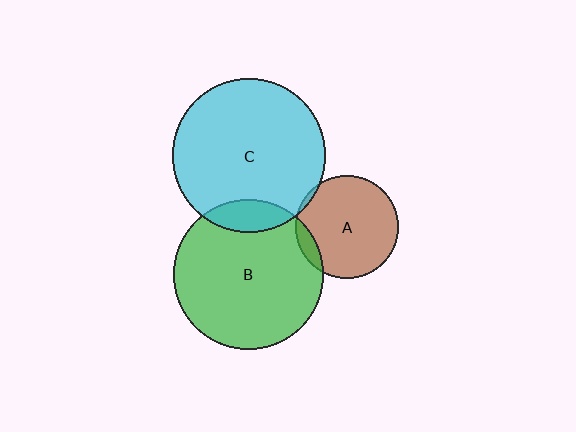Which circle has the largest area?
Circle C (cyan).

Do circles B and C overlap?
Yes.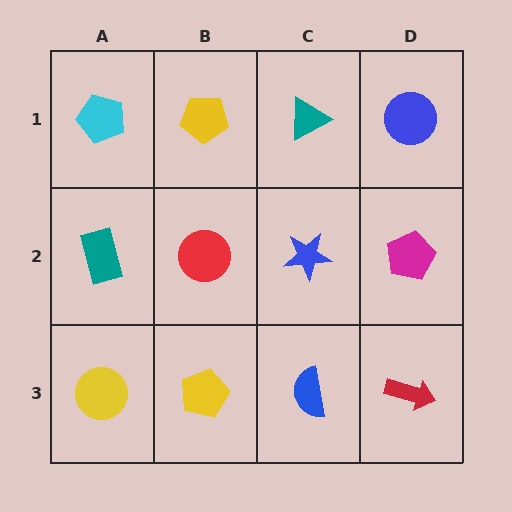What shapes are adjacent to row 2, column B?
A yellow pentagon (row 1, column B), a yellow pentagon (row 3, column B), a teal rectangle (row 2, column A), a blue star (row 2, column C).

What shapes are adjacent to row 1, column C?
A blue star (row 2, column C), a yellow pentagon (row 1, column B), a blue circle (row 1, column D).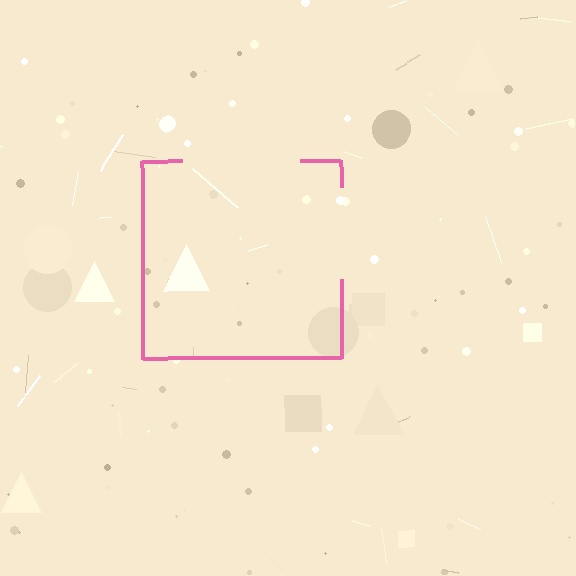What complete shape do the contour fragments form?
The contour fragments form a square.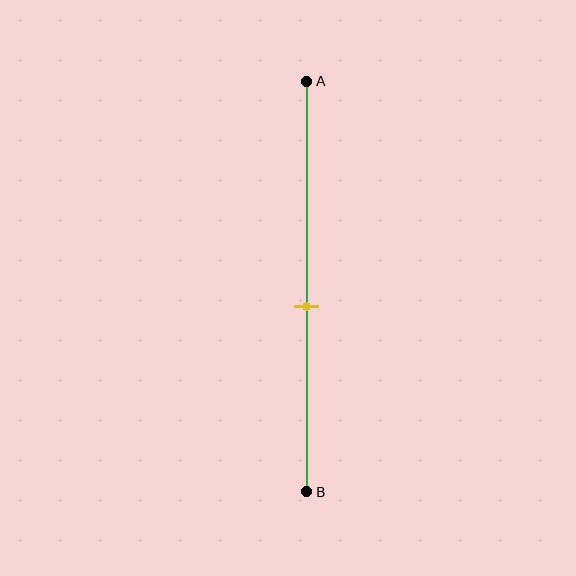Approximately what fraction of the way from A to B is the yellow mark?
The yellow mark is approximately 55% of the way from A to B.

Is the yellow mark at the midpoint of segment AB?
No, the mark is at about 55% from A, not at the 50% midpoint.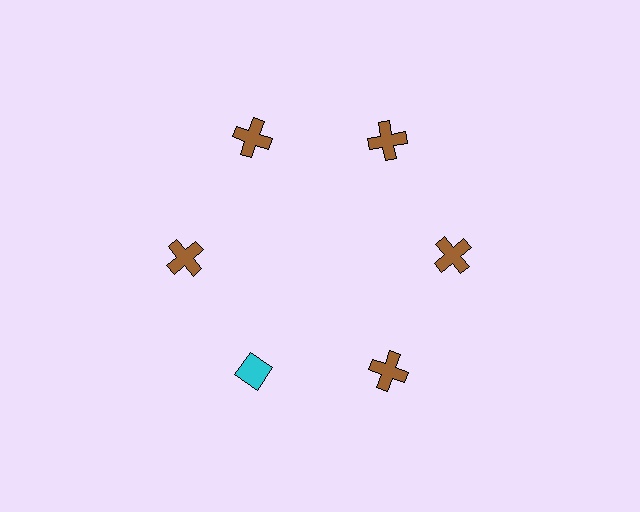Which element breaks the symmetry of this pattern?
The cyan diamond at roughly the 7 o'clock position breaks the symmetry. All other shapes are brown crosses.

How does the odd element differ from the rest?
It differs in both color (cyan instead of brown) and shape (diamond instead of cross).